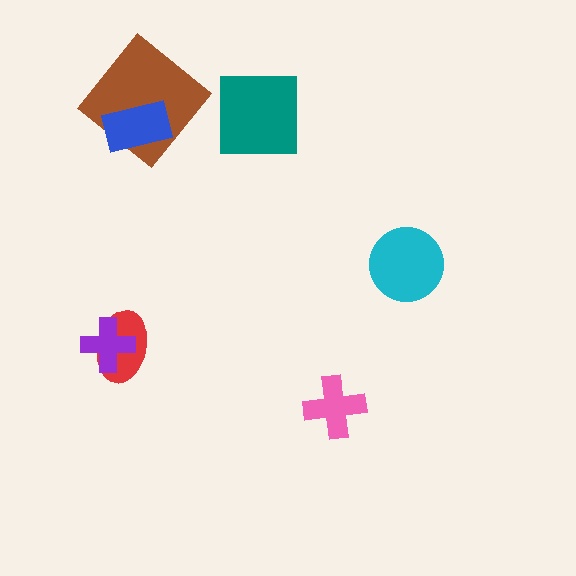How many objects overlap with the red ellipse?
1 object overlaps with the red ellipse.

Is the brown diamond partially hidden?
Yes, it is partially covered by another shape.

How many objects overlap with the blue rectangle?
1 object overlaps with the blue rectangle.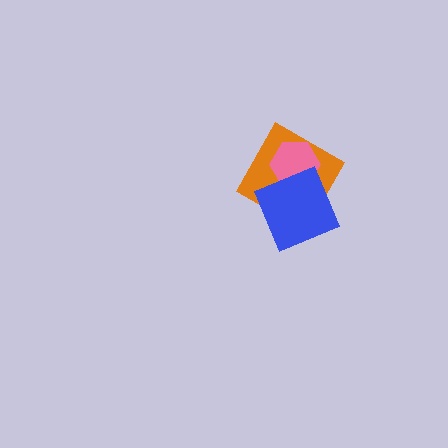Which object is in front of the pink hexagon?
The blue diamond is in front of the pink hexagon.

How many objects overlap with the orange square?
2 objects overlap with the orange square.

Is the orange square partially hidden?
Yes, it is partially covered by another shape.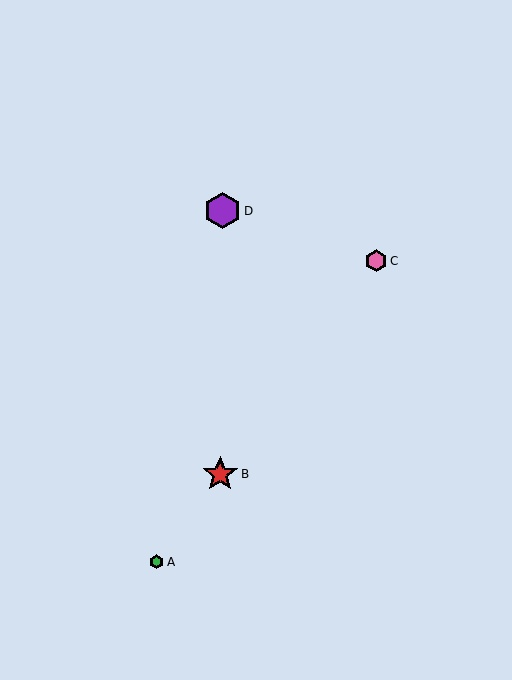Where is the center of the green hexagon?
The center of the green hexagon is at (157, 562).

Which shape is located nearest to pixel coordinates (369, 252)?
The pink hexagon (labeled C) at (376, 261) is nearest to that location.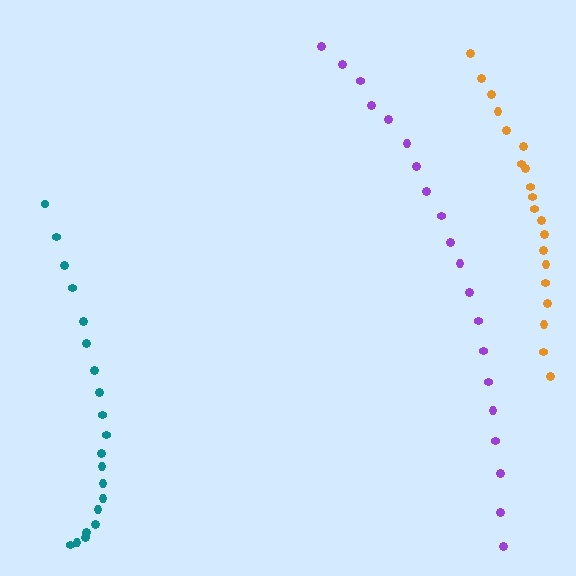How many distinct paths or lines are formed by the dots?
There are 3 distinct paths.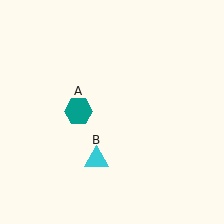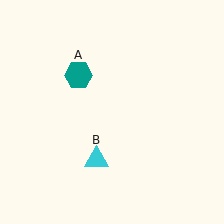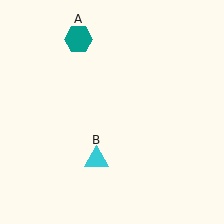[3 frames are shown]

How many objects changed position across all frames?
1 object changed position: teal hexagon (object A).